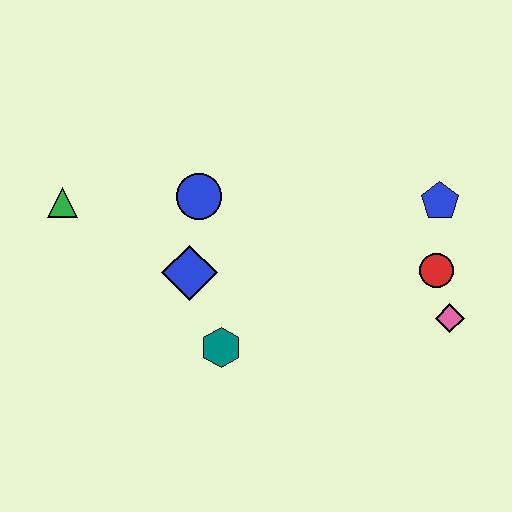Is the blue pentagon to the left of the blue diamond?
No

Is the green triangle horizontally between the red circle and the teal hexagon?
No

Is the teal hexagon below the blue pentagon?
Yes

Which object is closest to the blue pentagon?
The red circle is closest to the blue pentagon.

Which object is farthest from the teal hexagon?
The blue pentagon is farthest from the teal hexagon.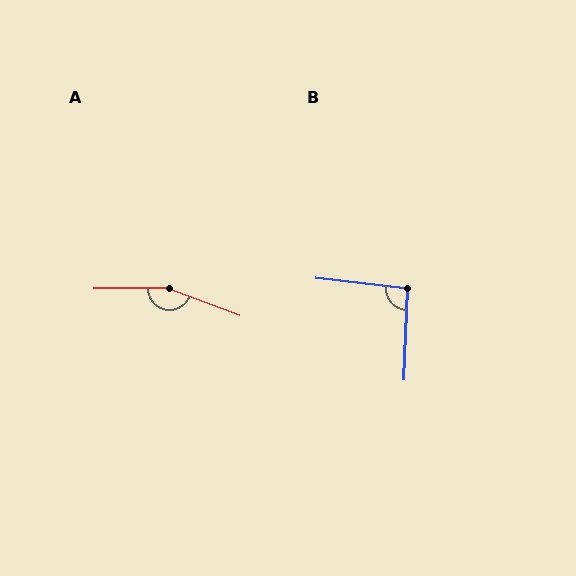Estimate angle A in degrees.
Approximately 160 degrees.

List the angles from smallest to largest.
B (94°), A (160°).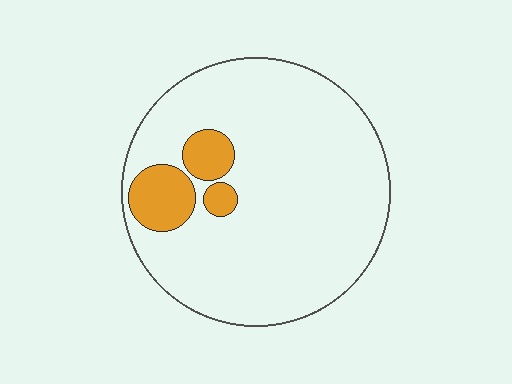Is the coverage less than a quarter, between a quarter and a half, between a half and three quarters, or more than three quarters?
Less than a quarter.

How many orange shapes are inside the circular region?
3.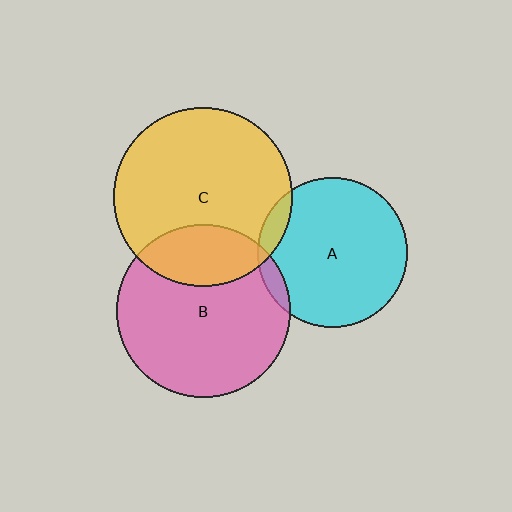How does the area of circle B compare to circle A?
Approximately 1.3 times.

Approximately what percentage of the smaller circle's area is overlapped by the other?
Approximately 10%.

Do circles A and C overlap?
Yes.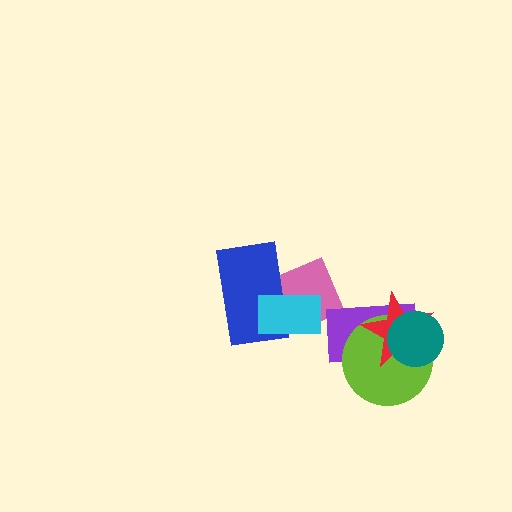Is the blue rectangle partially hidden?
Yes, it is partially covered by another shape.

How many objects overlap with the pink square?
2 objects overlap with the pink square.